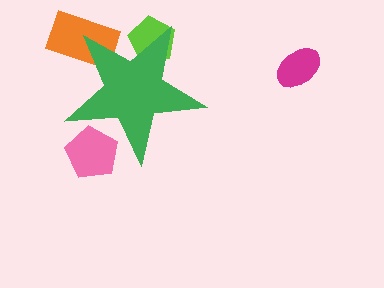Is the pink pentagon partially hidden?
Yes, the pink pentagon is partially hidden behind the green star.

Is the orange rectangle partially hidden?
Yes, the orange rectangle is partially hidden behind the green star.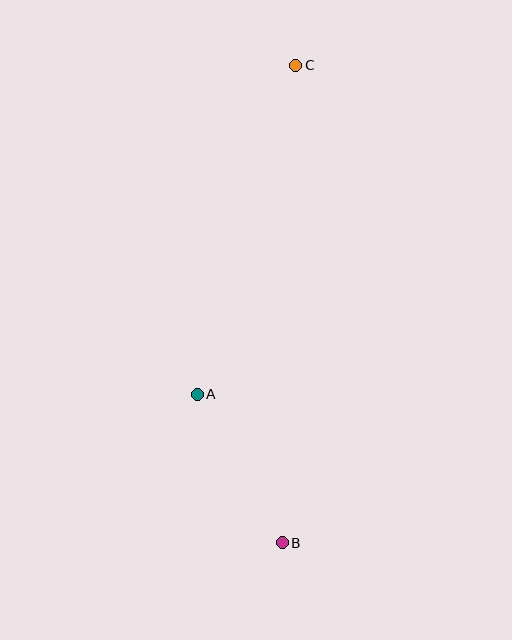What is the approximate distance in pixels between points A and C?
The distance between A and C is approximately 344 pixels.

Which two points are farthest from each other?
Points B and C are farthest from each other.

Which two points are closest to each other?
Points A and B are closest to each other.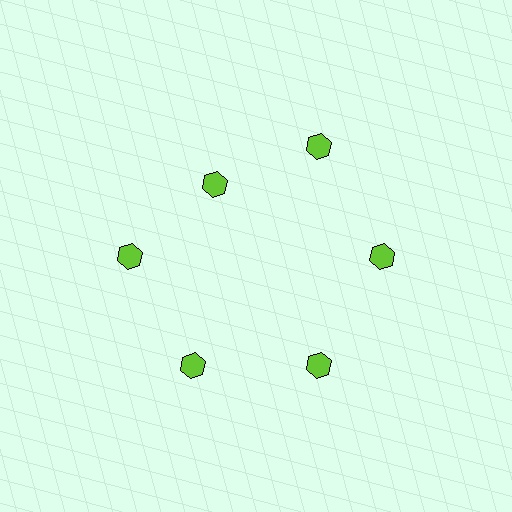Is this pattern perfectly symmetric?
No. The 6 lime hexagons are arranged in a ring, but one element near the 11 o'clock position is pulled inward toward the center, breaking the 6-fold rotational symmetry.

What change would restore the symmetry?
The symmetry would be restored by moving it outward, back onto the ring so that all 6 hexagons sit at equal angles and equal distance from the center.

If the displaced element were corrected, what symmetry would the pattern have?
It would have 6-fold rotational symmetry — the pattern would map onto itself every 60 degrees.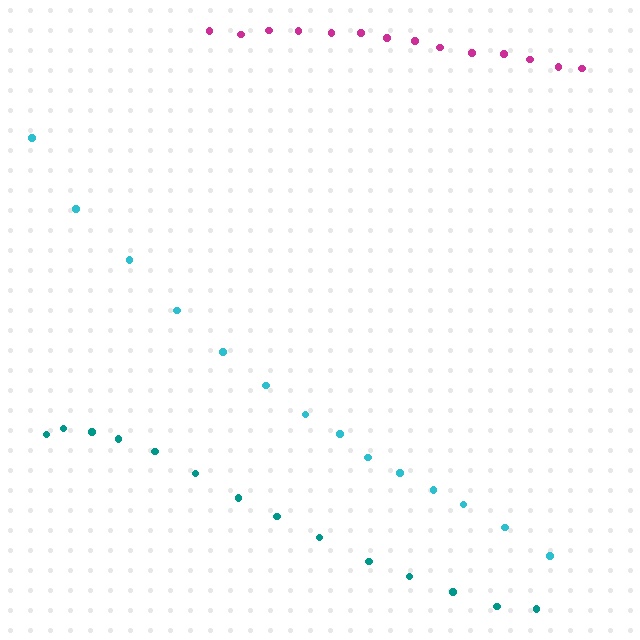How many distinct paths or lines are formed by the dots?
There are 3 distinct paths.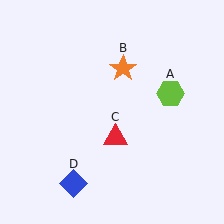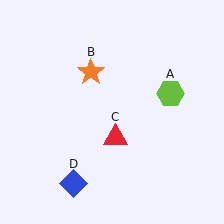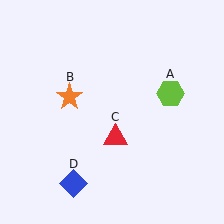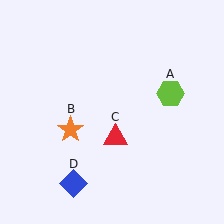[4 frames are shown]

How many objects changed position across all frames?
1 object changed position: orange star (object B).